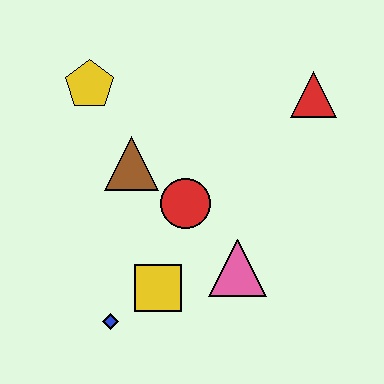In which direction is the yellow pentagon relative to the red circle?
The yellow pentagon is above the red circle.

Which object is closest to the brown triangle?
The red circle is closest to the brown triangle.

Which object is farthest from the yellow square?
The red triangle is farthest from the yellow square.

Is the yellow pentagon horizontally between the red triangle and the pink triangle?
No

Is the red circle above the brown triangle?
No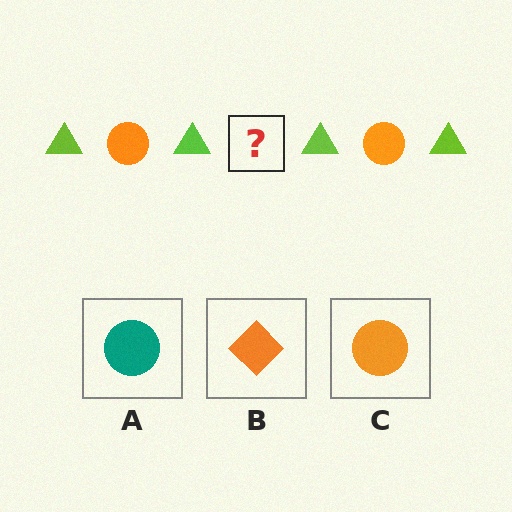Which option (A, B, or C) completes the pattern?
C.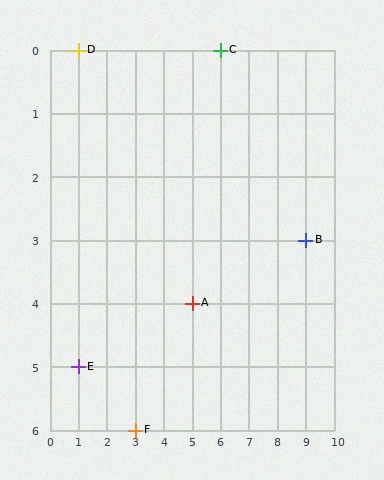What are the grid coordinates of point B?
Point B is at grid coordinates (9, 3).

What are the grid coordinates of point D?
Point D is at grid coordinates (1, 0).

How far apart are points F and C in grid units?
Points F and C are 3 columns and 6 rows apart (about 6.7 grid units diagonally).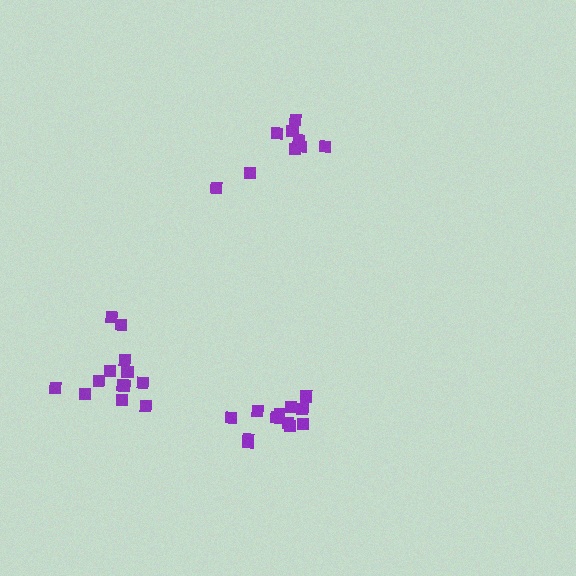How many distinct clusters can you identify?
There are 3 distinct clusters.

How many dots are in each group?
Group 1: 9 dots, Group 2: 12 dots, Group 3: 13 dots (34 total).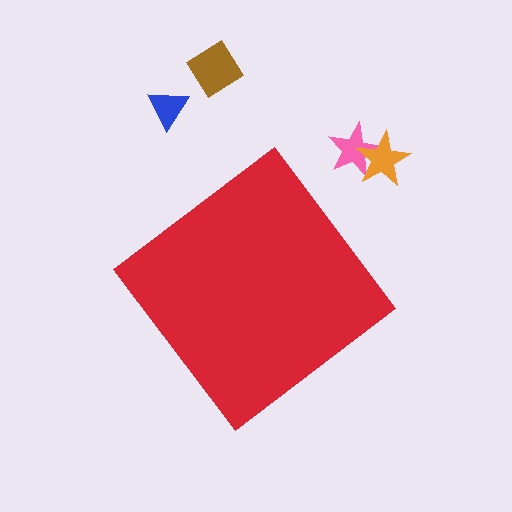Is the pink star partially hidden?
No, the pink star is fully visible.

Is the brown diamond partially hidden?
No, the brown diamond is fully visible.